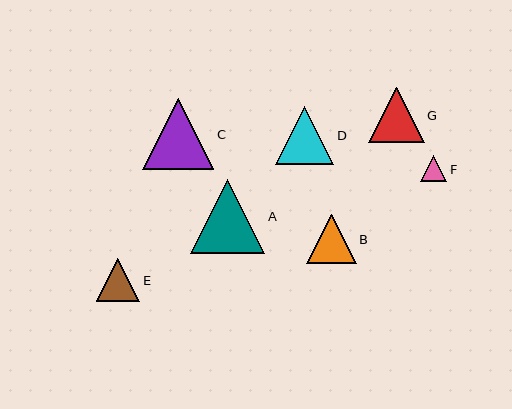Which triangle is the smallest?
Triangle F is the smallest with a size of approximately 26 pixels.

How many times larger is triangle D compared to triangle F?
Triangle D is approximately 2.2 times the size of triangle F.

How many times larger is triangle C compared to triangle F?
Triangle C is approximately 2.7 times the size of triangle F.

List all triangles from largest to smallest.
From largest to smallest: A, C, D, G, B, E, F.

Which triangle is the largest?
Triangle A is the largest with a size of approximately 74 pixels.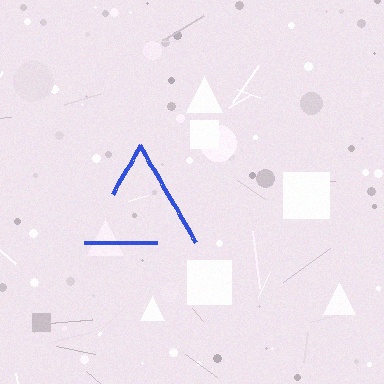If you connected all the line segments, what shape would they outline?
They would outline a triangle.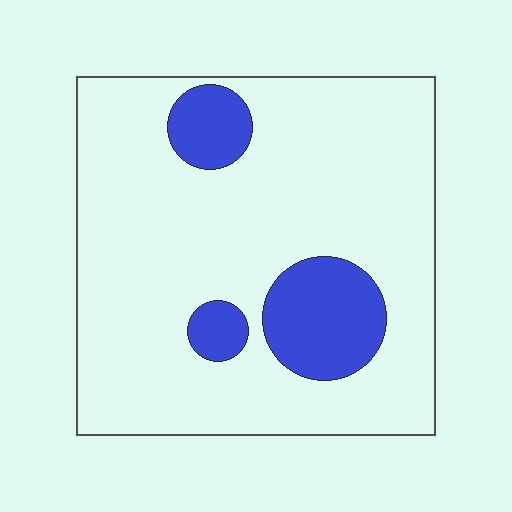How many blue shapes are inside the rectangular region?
3.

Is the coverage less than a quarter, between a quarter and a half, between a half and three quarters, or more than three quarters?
Less than a quarter.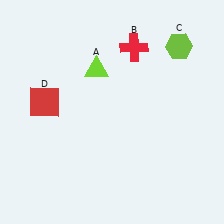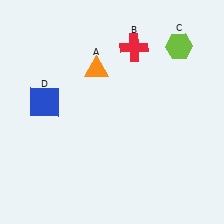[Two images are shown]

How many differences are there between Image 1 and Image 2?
There are 2 differences between the two images.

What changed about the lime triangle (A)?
In Image 1, A is lime. In Image 2, it changed to orange.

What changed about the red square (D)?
In Image 1, D is red. In Image 2, it changed to blue.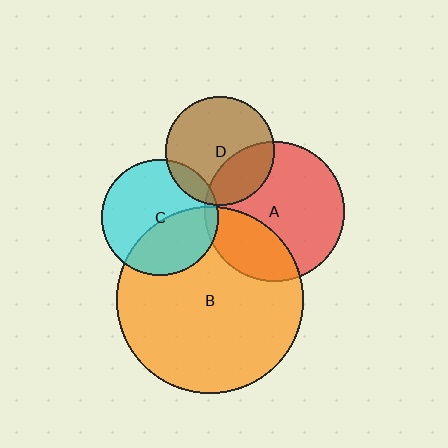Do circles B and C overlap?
Yes.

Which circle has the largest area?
Circle B (orange).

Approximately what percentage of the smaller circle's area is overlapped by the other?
Approximately 40%.